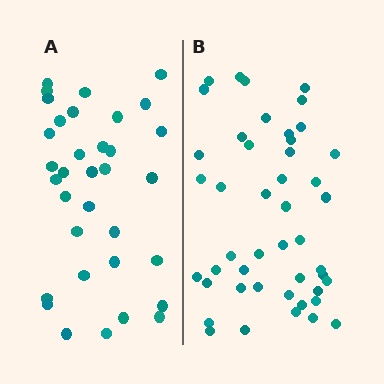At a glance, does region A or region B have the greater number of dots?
Region B (the right region) has more dots.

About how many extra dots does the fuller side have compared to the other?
Region B has roughly 12 or so more dots than region A.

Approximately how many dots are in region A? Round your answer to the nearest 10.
About 30 dots. (The exact count is 34, which rounds to 30.)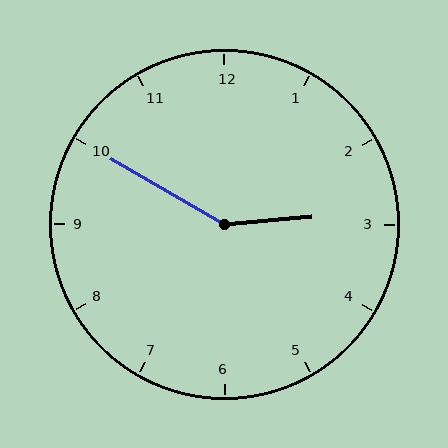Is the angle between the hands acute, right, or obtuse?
It is obtuse.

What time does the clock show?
2:50.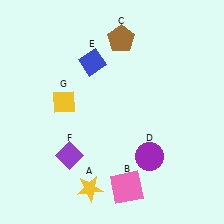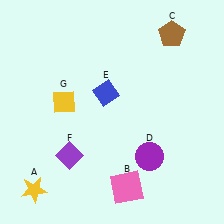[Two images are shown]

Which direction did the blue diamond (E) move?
The blue diamond (E) moved down.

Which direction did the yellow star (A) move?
The yellow star (A) moved left.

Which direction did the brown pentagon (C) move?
The brown pentagon (C) moved right.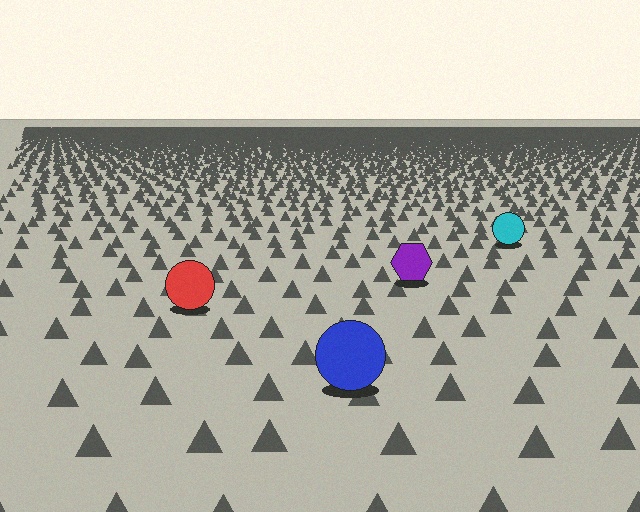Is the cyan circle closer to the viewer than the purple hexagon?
No. The purple hexagon is closer — you can tell from the texture gradient: the ground texture is coarser near it.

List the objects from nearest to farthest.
From nearest to farthest: the blue circle, the red circle, the purple hexagon, the cyan circle.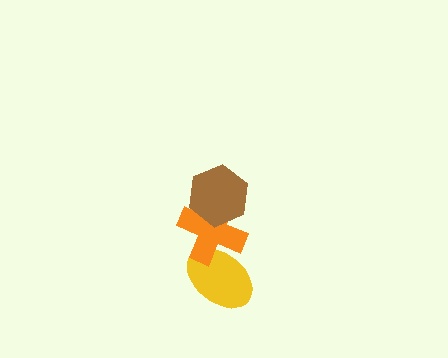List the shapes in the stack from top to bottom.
From top to bottom: the brown hexagon, the orange cross, the yellow ellipse.